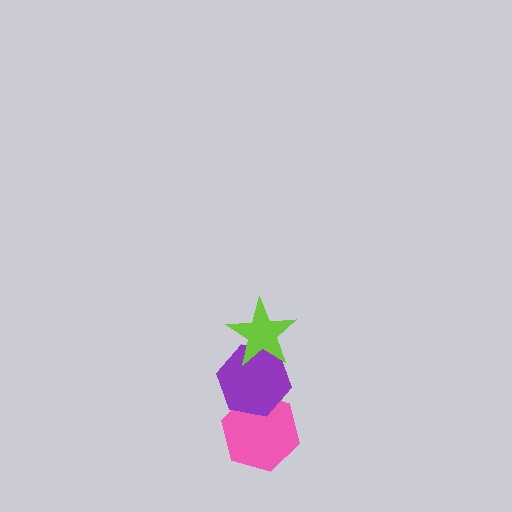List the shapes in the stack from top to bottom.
From top to bottom: the lime star, the purple hexagon, the pink hexagon.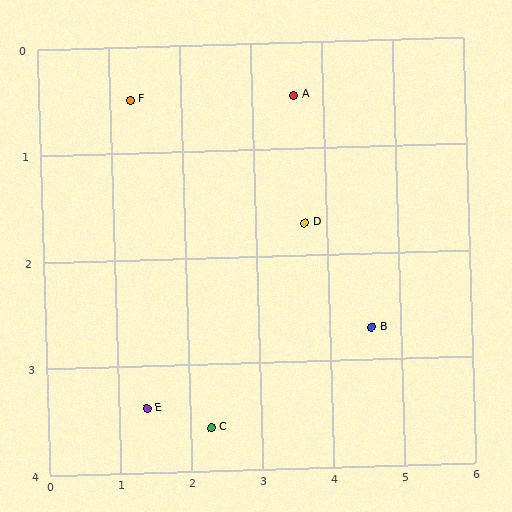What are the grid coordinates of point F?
Point F is at approximately (1.3, 0.5).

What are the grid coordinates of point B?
Point B is at approximately (4.6, 2.7).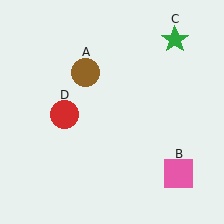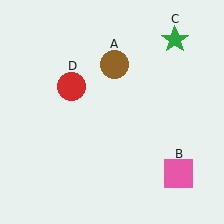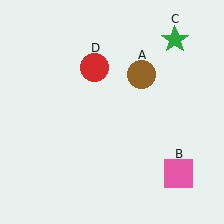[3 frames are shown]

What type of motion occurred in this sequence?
The brown circle (object A), red circle (object D) rotated clockwise around the center of the scene.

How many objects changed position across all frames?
2 objects changed position: brown circle (object A), red circle (object D).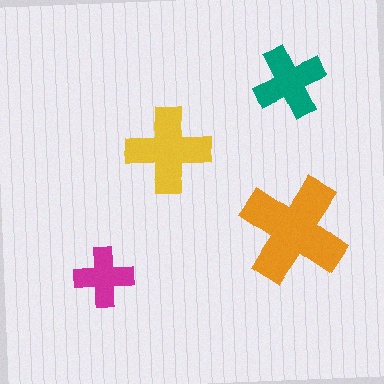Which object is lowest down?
The magenta cross is bottommost.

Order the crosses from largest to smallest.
the orange one, the yellow one, the teal one, the magenta one.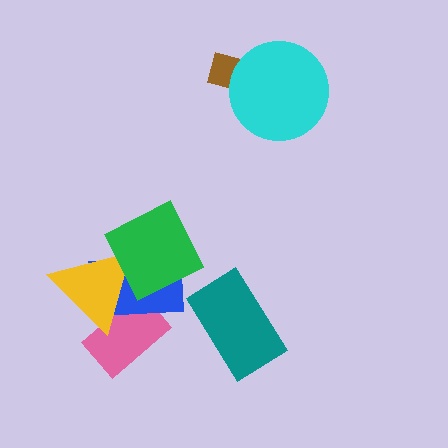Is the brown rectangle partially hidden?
Yes, it is partially covered by another shape.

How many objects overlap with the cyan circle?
1 object overlaps with the cyan circle.